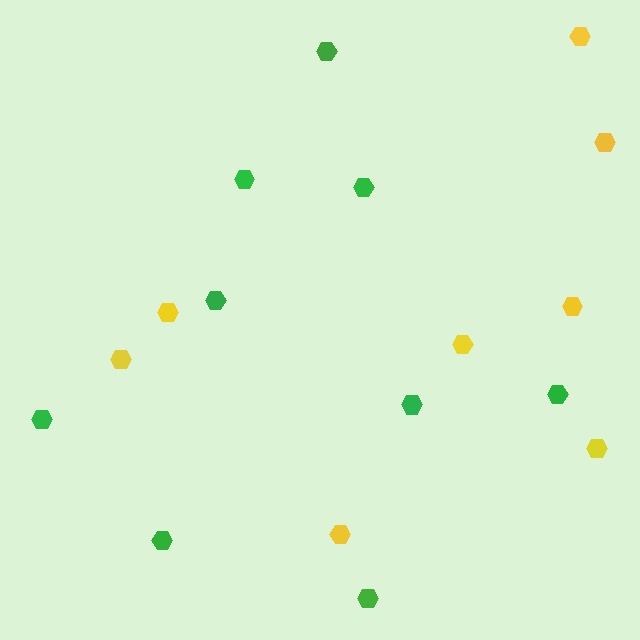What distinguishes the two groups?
There are 2 groups: one group of yellow hexagons (8) and one group of green hexagons (9).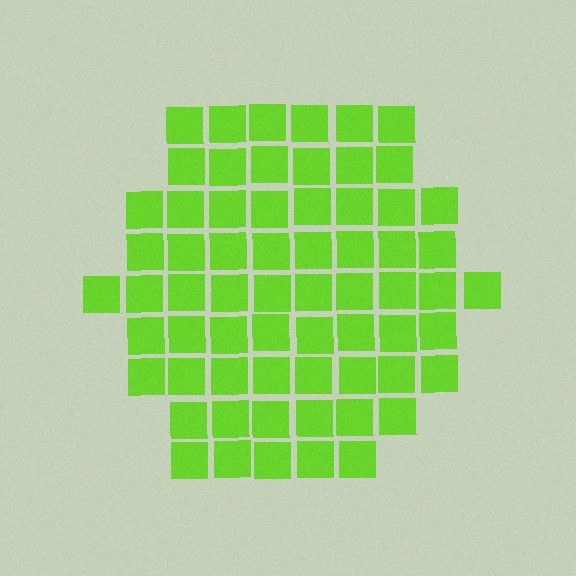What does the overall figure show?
The overall figure shows a hexagon.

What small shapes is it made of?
It is made of small squares.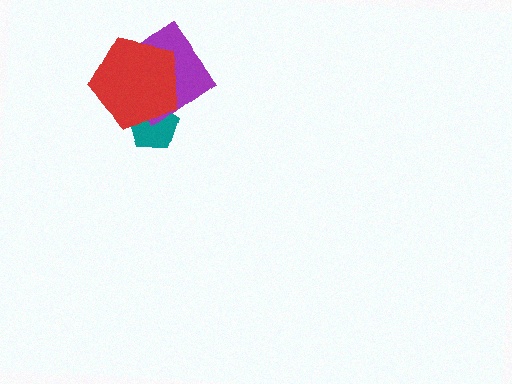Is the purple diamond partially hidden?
Yes, it is partially covered by another shape.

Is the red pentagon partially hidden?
No, no other shape covers it.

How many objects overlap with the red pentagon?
2 objects overlap with the red pentagon.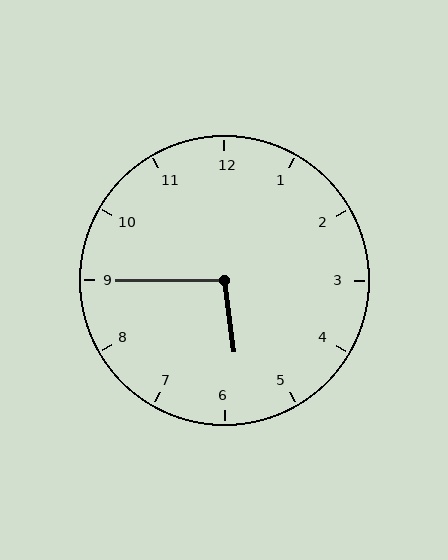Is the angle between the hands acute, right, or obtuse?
It is obtuse.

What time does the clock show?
5:45.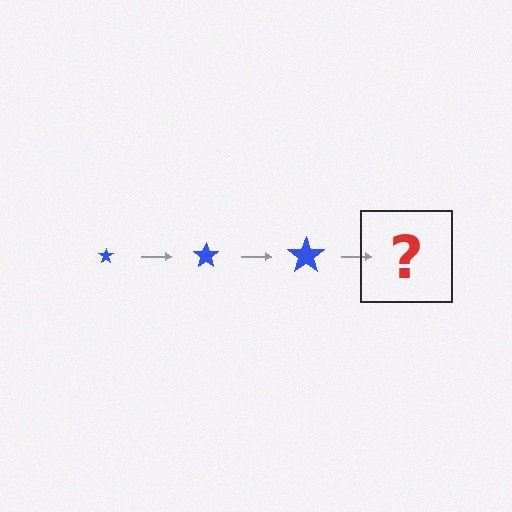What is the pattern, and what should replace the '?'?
The pattern is that the star gets progressively larger each step. The '?' should be a blue star, larger than the previous one.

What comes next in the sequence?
The next element should be a blue star, larger than the previous one.